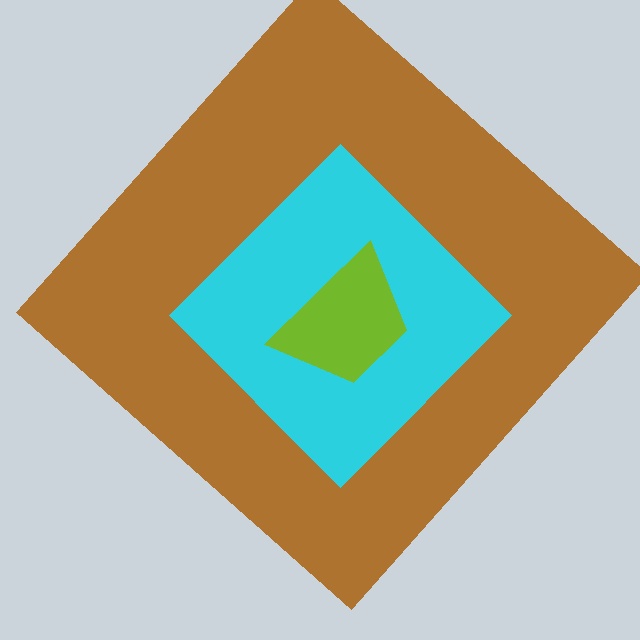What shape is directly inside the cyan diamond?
The lime trapezoid.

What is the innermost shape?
The lime trapezoid.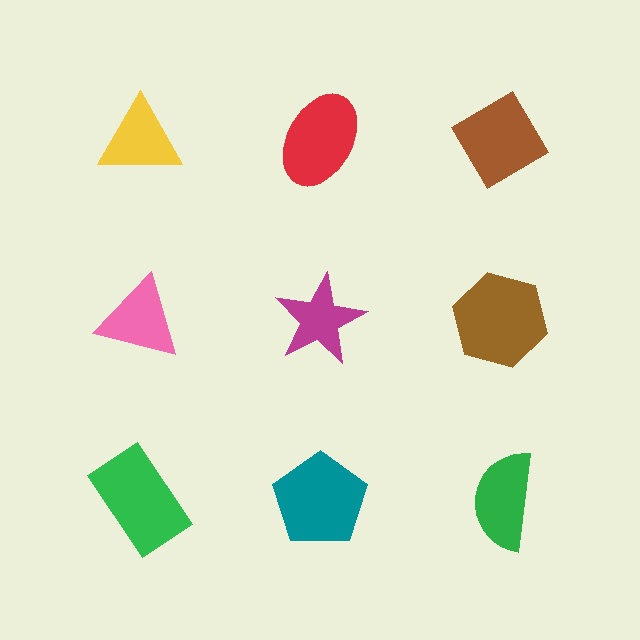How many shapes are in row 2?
3 shapes.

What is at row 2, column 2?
A magenta star.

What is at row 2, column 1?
A pink triangle.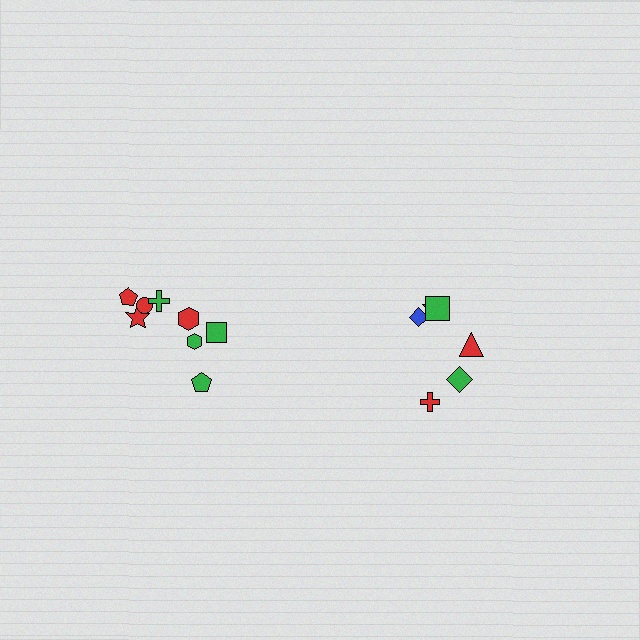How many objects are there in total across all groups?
There are 14 objects.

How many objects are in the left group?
There are 8 objects.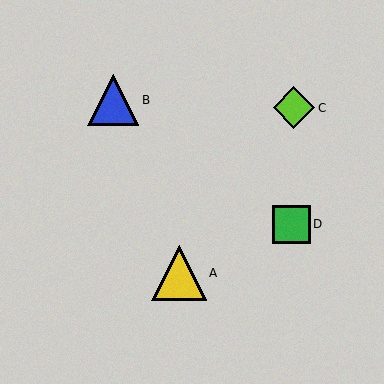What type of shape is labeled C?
Shape C is a lime diamond.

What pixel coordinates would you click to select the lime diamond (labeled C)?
Click at (294, 108) to select the lime diamond C.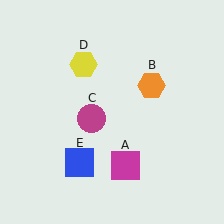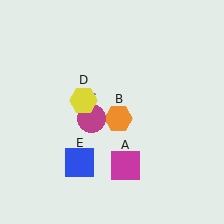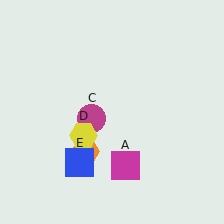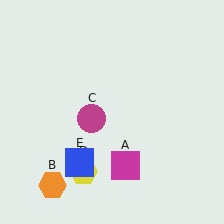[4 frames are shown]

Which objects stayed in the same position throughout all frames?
Magenta square (object A) and magenta circle (object C) and blue square (object E) remained stationary.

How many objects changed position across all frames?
2 objects changed position: orange hexagon (object B), yellow hexagon (object D).